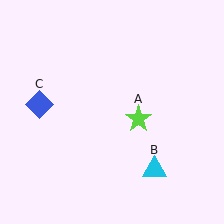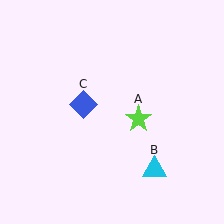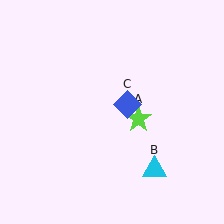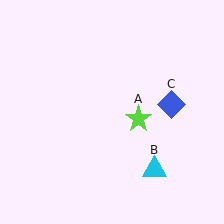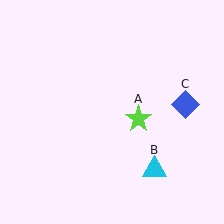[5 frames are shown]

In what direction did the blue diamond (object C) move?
The blue diamond (object C) moved right.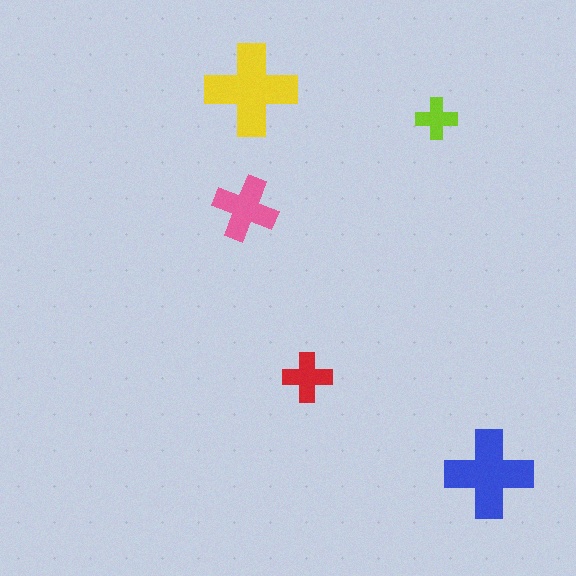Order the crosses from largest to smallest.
the yellow one, the blue one, the pink one, the red one, the lime one.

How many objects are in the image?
There are 5 objects in the image.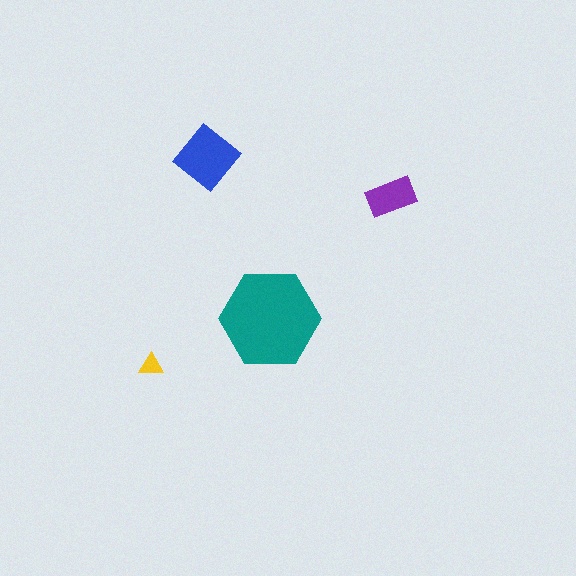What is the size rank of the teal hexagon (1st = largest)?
1st.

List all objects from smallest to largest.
The yellow triangle, the purple rectangle, the blue diamond, the teal hexagon.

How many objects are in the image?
There are 4 objects in the image.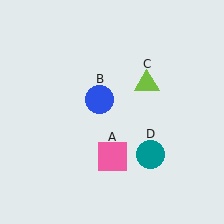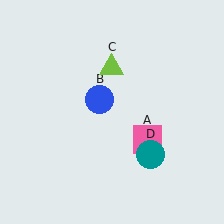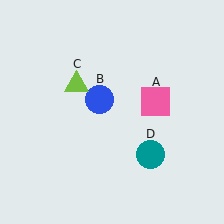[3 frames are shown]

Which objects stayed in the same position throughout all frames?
Blue circle (object B) and teal circle (object D) remained stationary.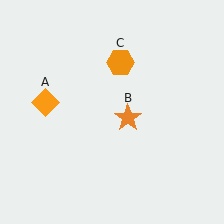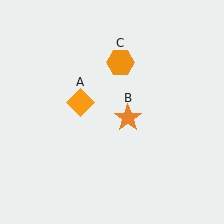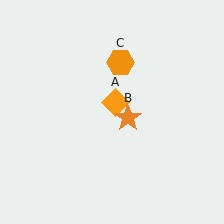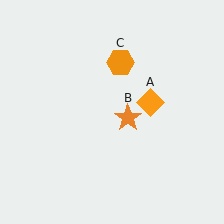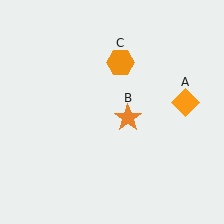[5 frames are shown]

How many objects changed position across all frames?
1 object changed position: orange diamond (object A).